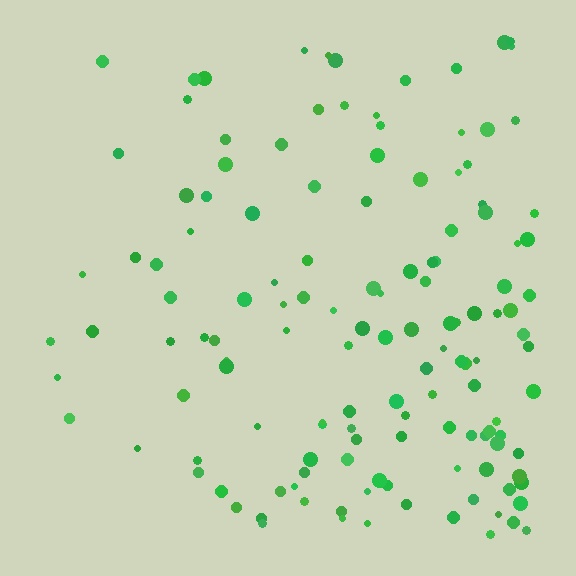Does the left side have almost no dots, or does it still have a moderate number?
Still a moderate number, just noticeably fewer than the right.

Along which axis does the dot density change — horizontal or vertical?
Horizontal.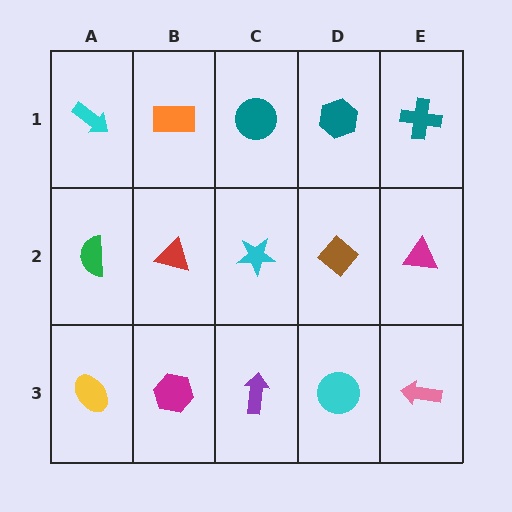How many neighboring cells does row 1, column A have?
2.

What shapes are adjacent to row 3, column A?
A green semicircle (row 2, column A), a magenta hexagon (row 3, column B).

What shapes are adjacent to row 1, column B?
A red triangle (row 2, column B), a cyan arrow (row 1, column A), a teal circle (row 1, column C).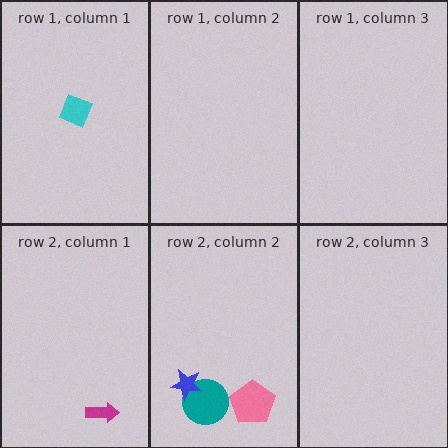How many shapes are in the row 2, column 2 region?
3.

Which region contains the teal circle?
The row 2, column 2 region.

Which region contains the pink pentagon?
The row 2, column 2 region.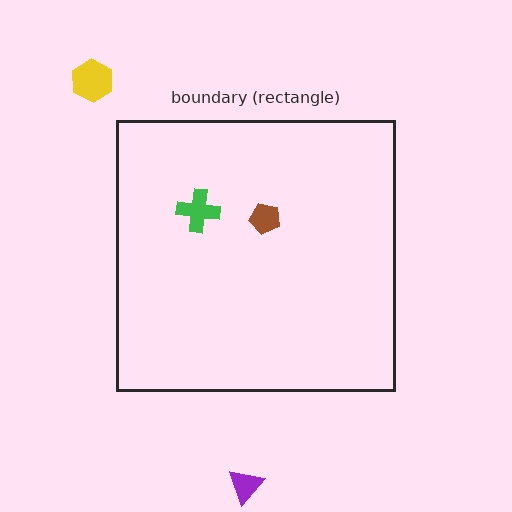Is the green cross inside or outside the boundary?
Inside.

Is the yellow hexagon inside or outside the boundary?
Outside.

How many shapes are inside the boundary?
2 inside, 2 outside.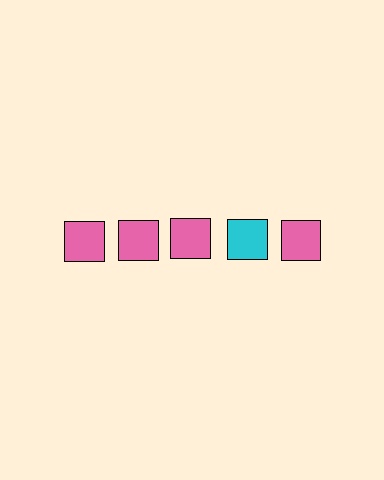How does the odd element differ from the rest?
It has a different color: cyan instead of pink.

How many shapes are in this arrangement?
There are 5 shapes arranged in a grid pattern.